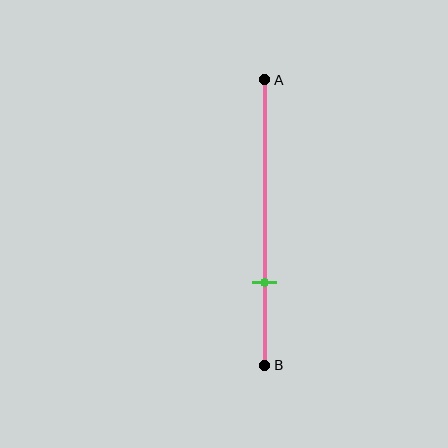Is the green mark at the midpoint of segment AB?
No, the mark is at about 70% from A, not at the 50% midpoint.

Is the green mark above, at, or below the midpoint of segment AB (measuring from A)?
The green mark is below the midpoint of segment AB.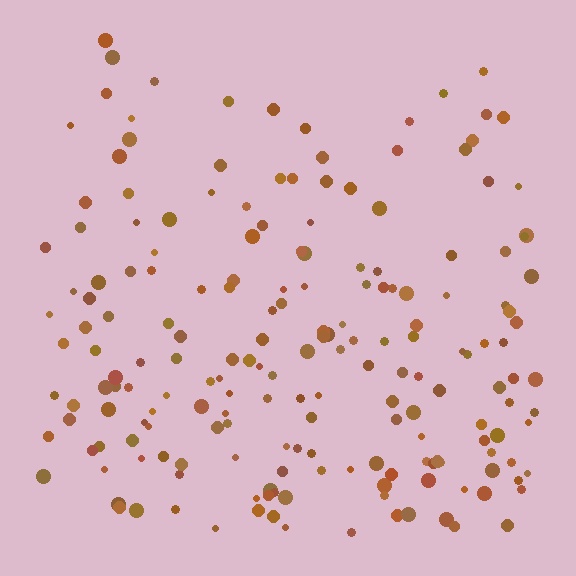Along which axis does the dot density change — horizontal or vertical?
Vertical.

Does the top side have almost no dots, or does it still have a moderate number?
Still a moderate number, just noticeably fewer than the bottom.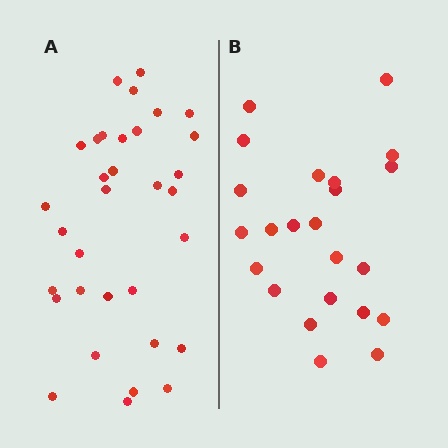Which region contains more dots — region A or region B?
Region A (the left region) has more dots.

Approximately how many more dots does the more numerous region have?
Region A has roughly 10 or so more dots than region B.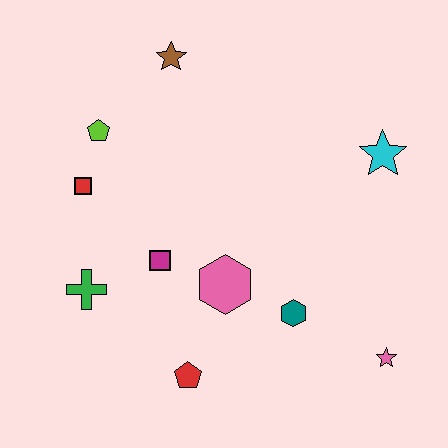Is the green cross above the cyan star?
No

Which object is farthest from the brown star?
The pink star is farthest from the brown star.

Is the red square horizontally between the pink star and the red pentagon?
No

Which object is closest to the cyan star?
The teal hexagon is closest to the cyan star.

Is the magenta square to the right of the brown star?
No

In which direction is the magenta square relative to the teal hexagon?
The magenta square is to the left of the teal hexagon.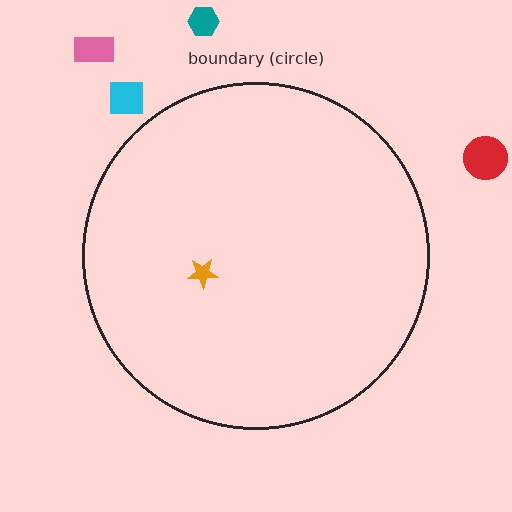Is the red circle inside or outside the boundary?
Outside.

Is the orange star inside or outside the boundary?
Inside.